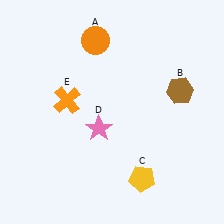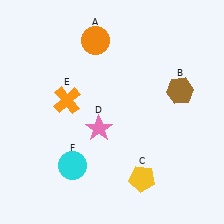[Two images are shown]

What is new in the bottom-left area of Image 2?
A cyan circle (F) was added in the bottom-left area of Image 2.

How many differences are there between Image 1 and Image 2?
There is 1 difference between the two images.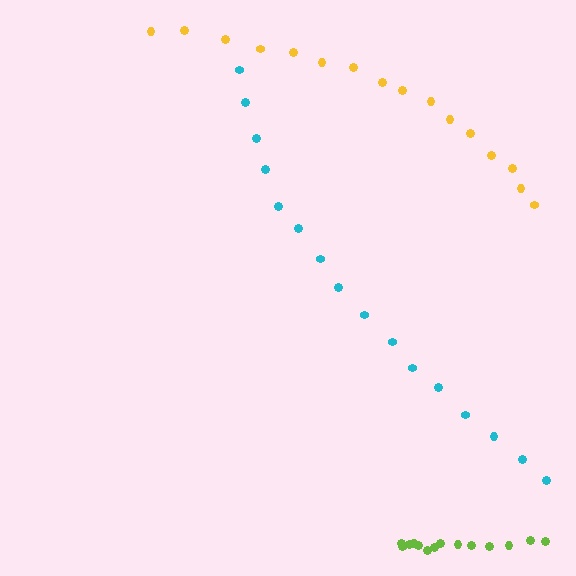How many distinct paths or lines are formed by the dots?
There are 3 distinct paths.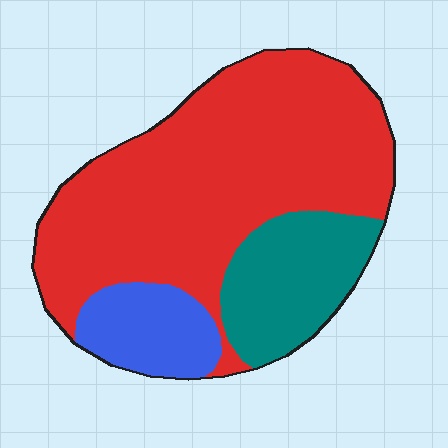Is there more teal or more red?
Red.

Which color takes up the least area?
Blue, at roughly 15%.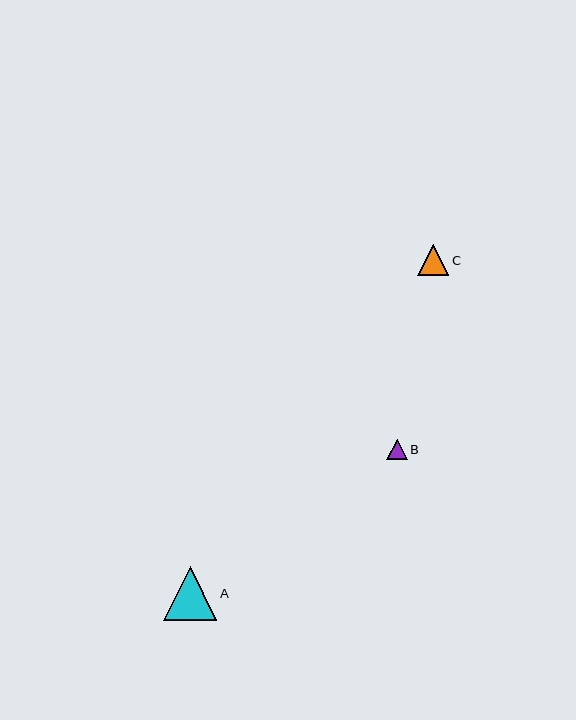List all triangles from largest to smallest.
From largest to smallest: A, C, B.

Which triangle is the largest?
Triangle A is the largest with a size of approximately 54 pixels.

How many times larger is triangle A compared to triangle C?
Triangle A is approximately 1.7 times the size of triangle C.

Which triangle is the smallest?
Triangle B is the smallest with a size of approximately 20 pixels.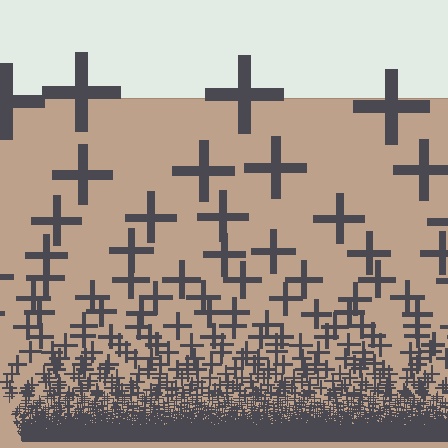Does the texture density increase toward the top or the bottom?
Density increases toward the bottom.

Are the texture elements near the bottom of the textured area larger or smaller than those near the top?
Smaller. The gradient is inverted — elements near the bottom are smaller and denser.